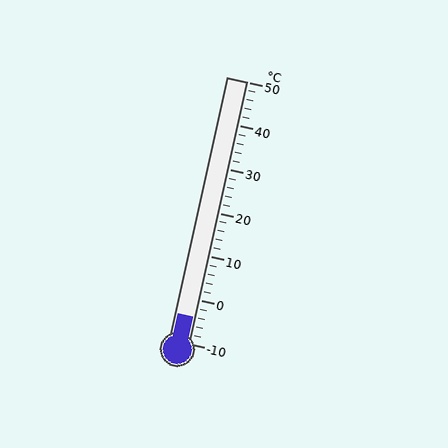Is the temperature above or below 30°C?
The temperature is below 30°C.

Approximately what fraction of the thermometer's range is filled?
The thermometer is filled to approximately 10% of its range.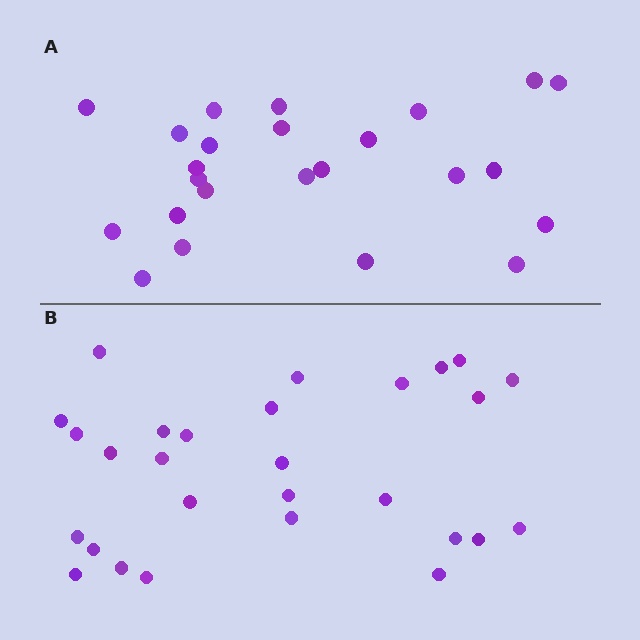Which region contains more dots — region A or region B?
Region B (the bottom region) has more dots.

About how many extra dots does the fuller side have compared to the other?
Region B has about 4 more dots than region A.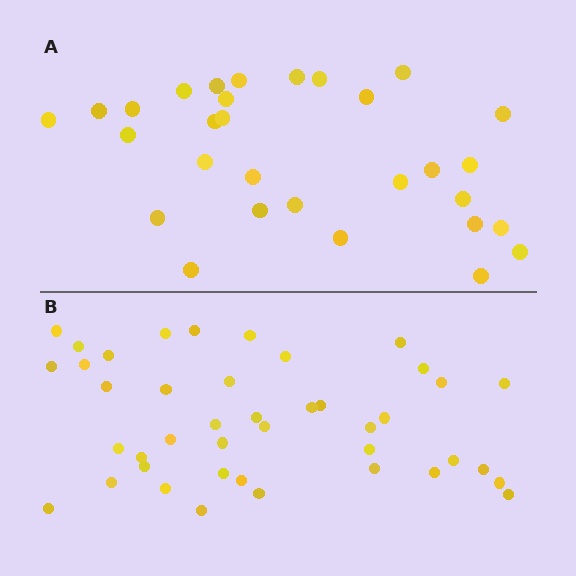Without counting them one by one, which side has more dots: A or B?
Region B (the bottom region) has more dots.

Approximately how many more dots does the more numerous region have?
Region B has roughly 12 or so more dots than region A.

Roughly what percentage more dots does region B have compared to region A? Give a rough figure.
About 40% more.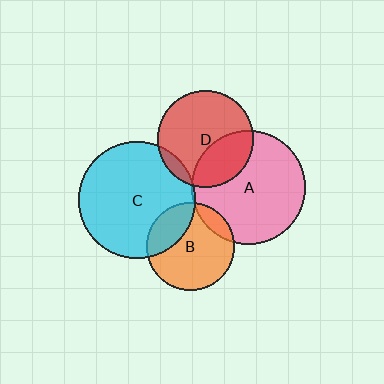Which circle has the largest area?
Circle C (cyan).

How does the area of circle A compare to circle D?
Approximately 1.4 times.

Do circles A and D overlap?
Yes.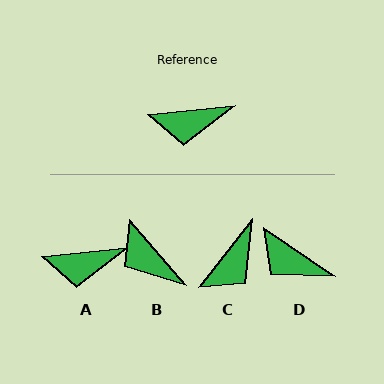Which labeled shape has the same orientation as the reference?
A.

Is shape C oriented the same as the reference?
No, it is off by about 47 degrees.